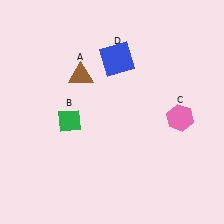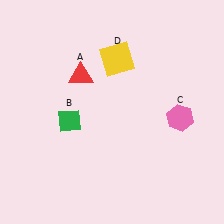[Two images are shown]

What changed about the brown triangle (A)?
In Image 1, A is brown. In Image 2, it changed to red.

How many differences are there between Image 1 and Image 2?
There are 2 differences between the two images.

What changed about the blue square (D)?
In Image 1, D is blue. In Image 2, it changed to yellow.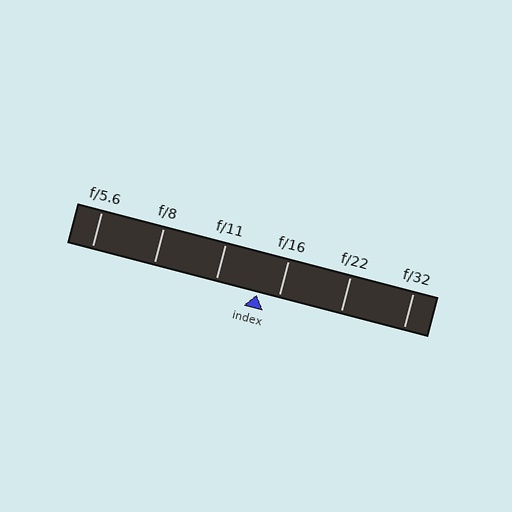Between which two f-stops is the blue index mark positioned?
The index mark is between f/11 and f/16.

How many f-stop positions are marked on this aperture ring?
There are 6 f-stop positions marked.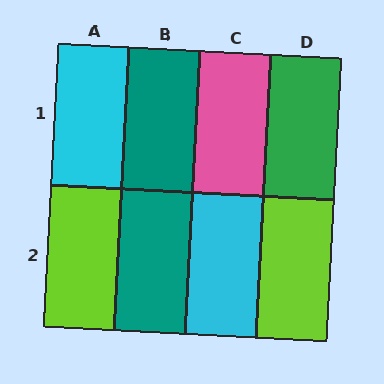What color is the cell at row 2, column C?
Cyan.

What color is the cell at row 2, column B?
Teal.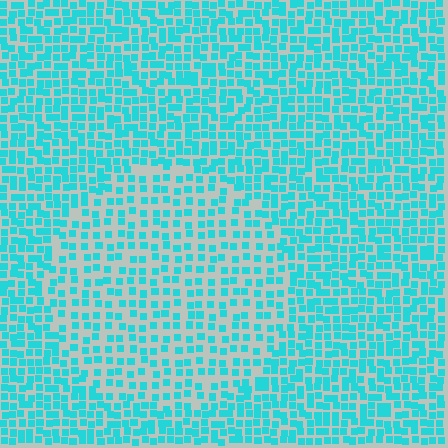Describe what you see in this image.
The image contains small cyan elements arranged at two different densities. A circle-shaped region is visible where the elements are less densely packed than the surrounding area.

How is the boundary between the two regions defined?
The boundary is defined by a change in element density (approximately 1.7x ratio). All elements are the same color, size, and shape.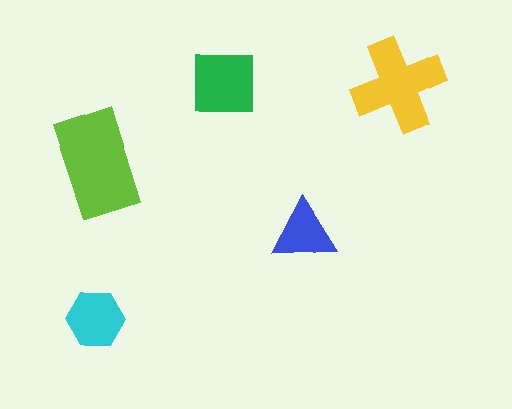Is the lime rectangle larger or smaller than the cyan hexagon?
Larger.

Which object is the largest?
The lime rectangle.